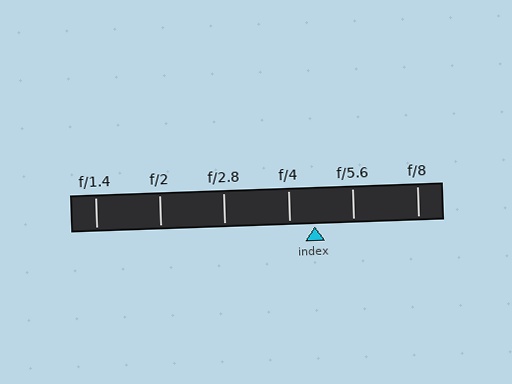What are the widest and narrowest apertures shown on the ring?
The widest aperture shown is f/1.4 and the narrowest is f/8.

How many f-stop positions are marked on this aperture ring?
There are 6 f-stop positions marked.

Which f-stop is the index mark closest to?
The index mark is closest to f/4.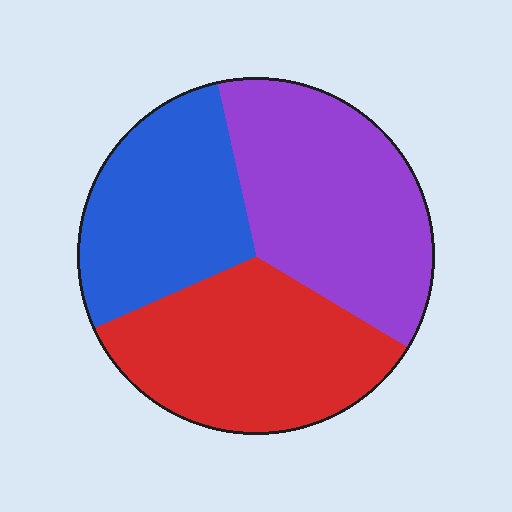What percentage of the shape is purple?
Purple takes up between a third and a half of the shape.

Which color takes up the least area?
Blue, at roughly 30%.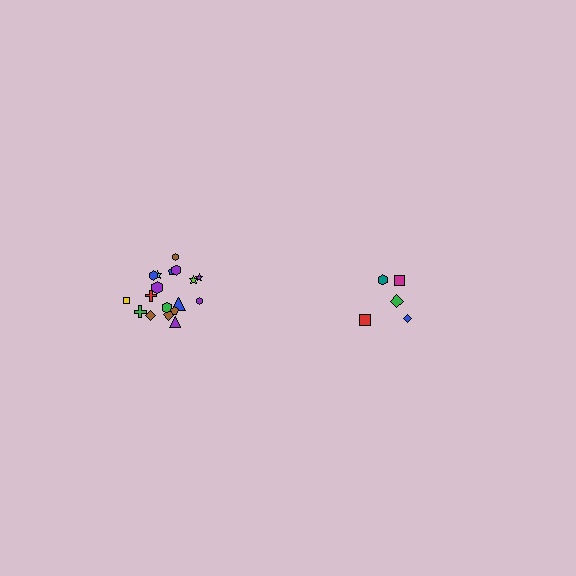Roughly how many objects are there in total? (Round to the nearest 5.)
Roughly 25 objects in total.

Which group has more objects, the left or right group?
The left group.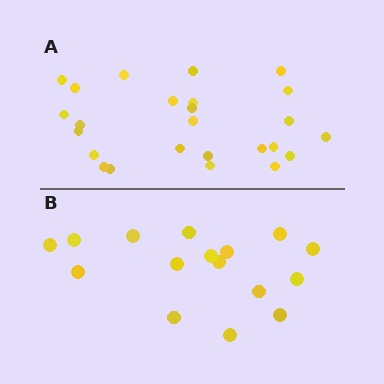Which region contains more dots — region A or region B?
Region A (the top region) has more dots.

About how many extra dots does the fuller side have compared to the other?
Region A has roughly 8 or so more dots than region B.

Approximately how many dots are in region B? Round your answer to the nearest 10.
About 20 dots. (The exact count is 16, which rounds to 20.)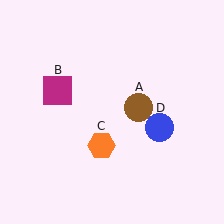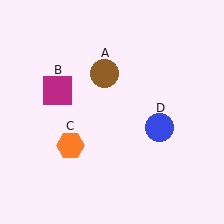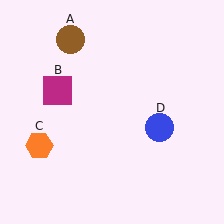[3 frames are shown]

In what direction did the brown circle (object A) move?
The brown circle (object A) moved up and to the left.